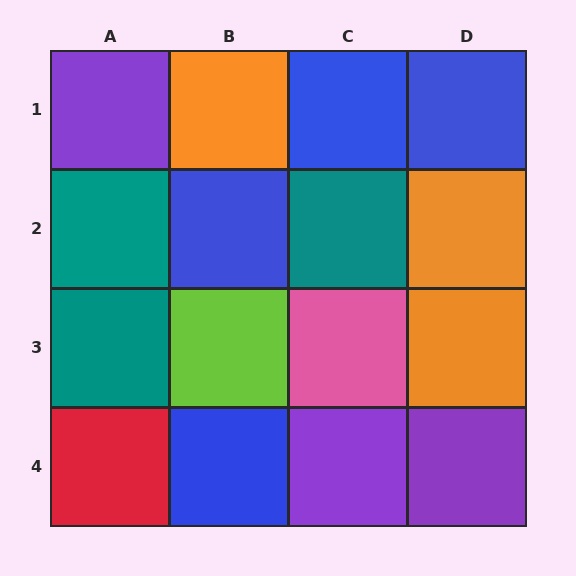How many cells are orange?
3 cells are orange.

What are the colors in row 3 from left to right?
Teal, lime, pink, orange.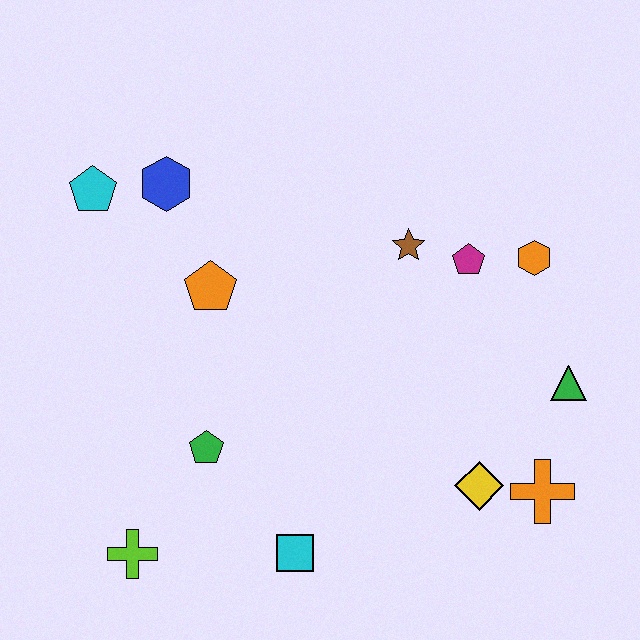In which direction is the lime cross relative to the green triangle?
The lime cross is to the left of the green triangle.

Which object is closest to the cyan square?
The green pentagon is closest to the cyan square.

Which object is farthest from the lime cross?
The orange hexagon is farthest from the lime cross.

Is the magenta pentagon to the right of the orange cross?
No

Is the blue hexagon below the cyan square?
No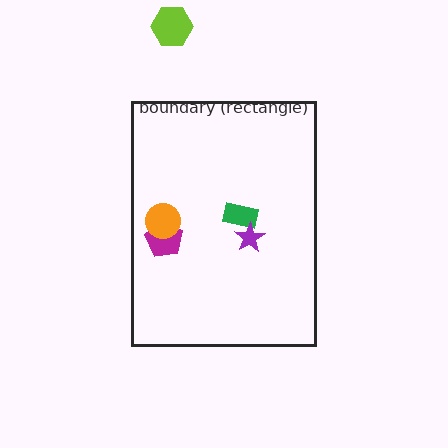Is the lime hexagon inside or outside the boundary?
Outside.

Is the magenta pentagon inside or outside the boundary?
Inside.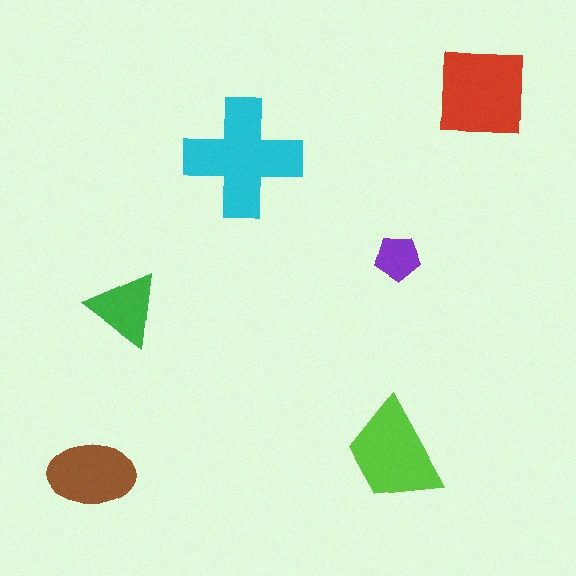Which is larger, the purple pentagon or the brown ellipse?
The brown ellipse.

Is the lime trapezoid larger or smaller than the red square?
Smaller.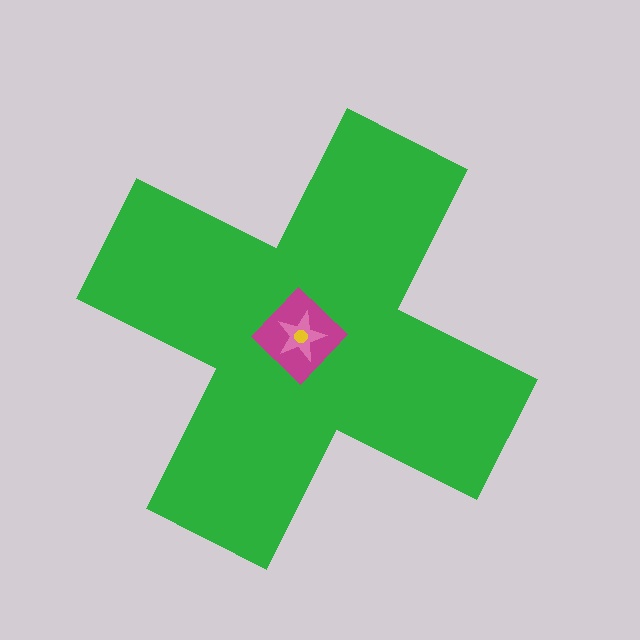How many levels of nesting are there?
4.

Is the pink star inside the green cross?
Yes.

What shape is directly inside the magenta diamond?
The pink star.